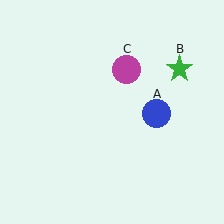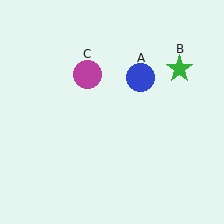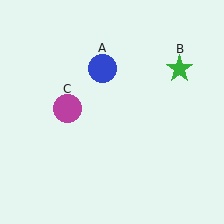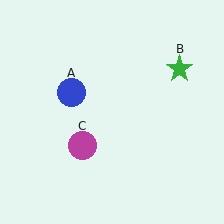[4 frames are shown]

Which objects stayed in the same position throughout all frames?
Green star (object B) remained stationary.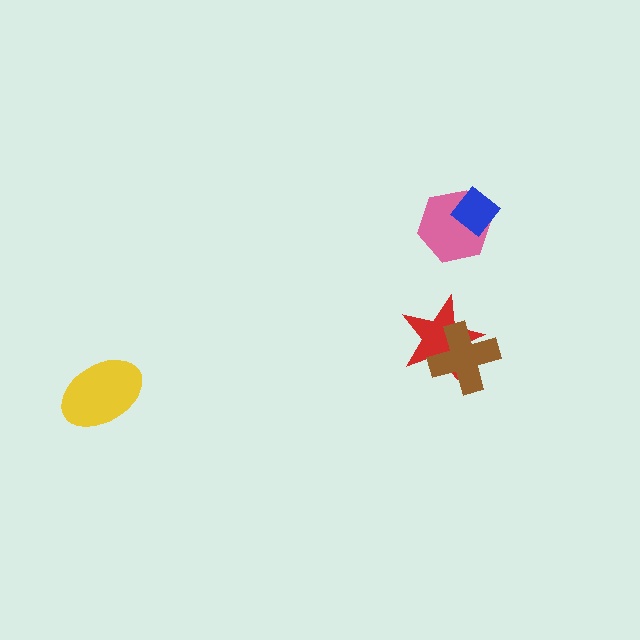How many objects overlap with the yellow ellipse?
0 objects overlap with the yellow ellipse.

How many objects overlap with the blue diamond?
1 object overlaps with the blue diamond.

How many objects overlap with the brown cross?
1 object overlaps with the brown cross.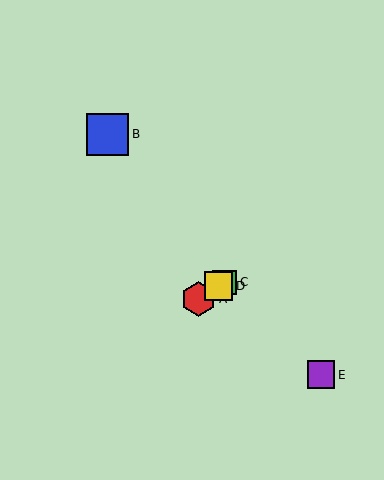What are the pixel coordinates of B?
Object B is at (108, 134).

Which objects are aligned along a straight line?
Objects A, C, D are aligned along a straight line.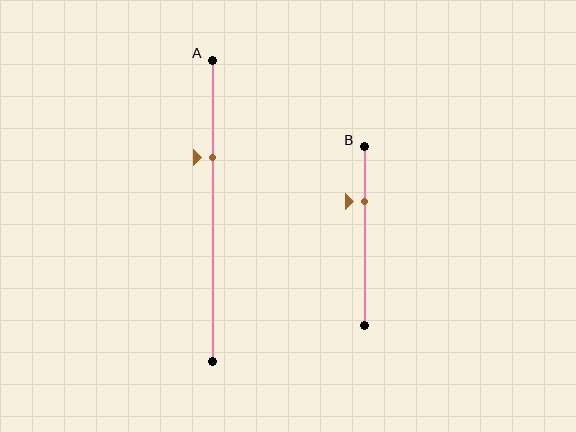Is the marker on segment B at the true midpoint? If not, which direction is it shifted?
No, the marker on segment B is shifted upward by about 19% of the segment length.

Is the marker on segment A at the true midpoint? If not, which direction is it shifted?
No, the marker on segment A is shifted upward by about 18% of the segment length.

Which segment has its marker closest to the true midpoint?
Segment A has its marker closest to the true midpoint.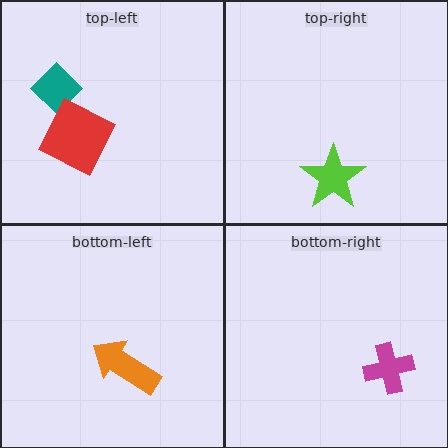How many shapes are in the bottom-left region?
1.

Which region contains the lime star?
The top-right region.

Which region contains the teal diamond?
The top-left region.